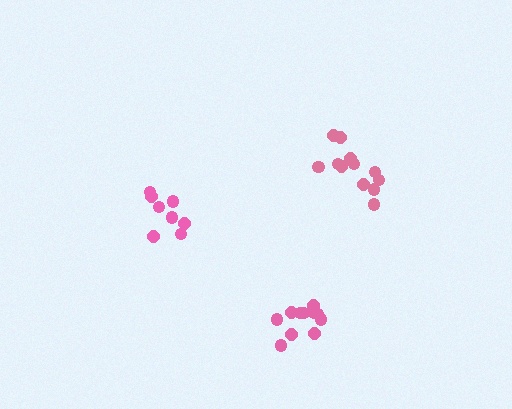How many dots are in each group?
Group 1: 12 dots, Group 2: 8 dots, Group 3: 12 dots (32 total).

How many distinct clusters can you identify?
There are 3 distinct clusters.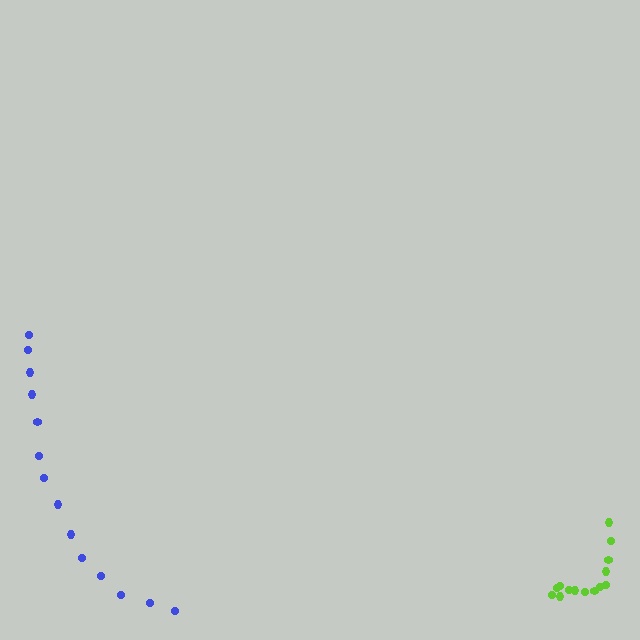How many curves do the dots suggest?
There are 2 distinct paths.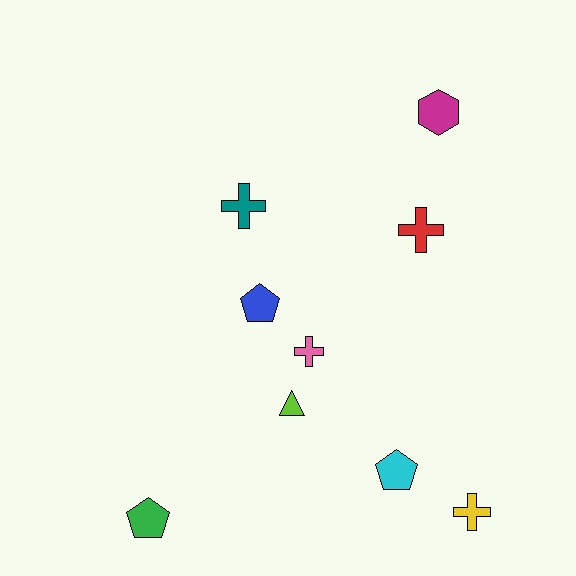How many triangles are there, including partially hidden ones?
There is 1 triangle.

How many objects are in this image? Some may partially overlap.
There are 9 objects.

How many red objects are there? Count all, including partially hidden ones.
There is 1 red object.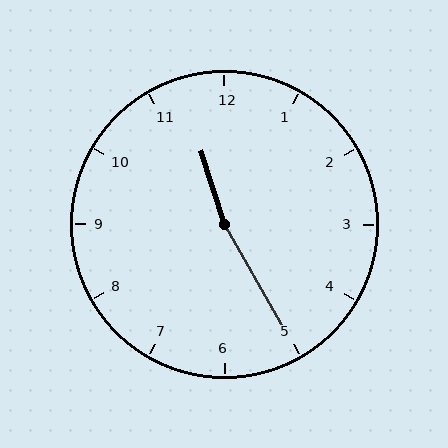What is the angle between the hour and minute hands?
Approximately 168 degrees.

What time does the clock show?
11:25.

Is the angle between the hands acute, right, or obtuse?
It is obtuse.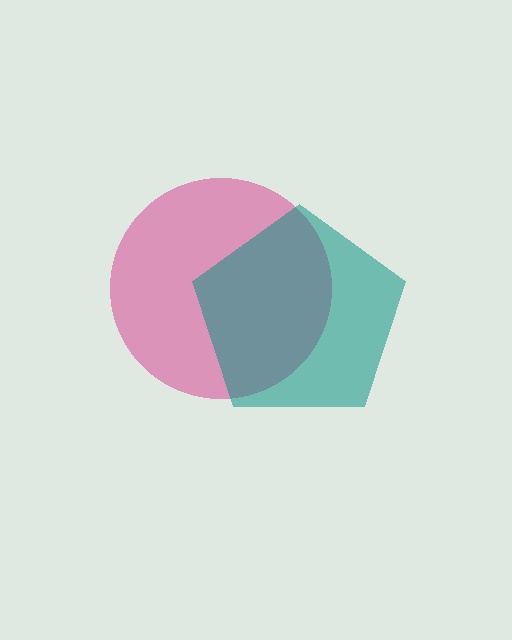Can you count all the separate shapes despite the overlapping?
Yes, there are 2 separate shapes.